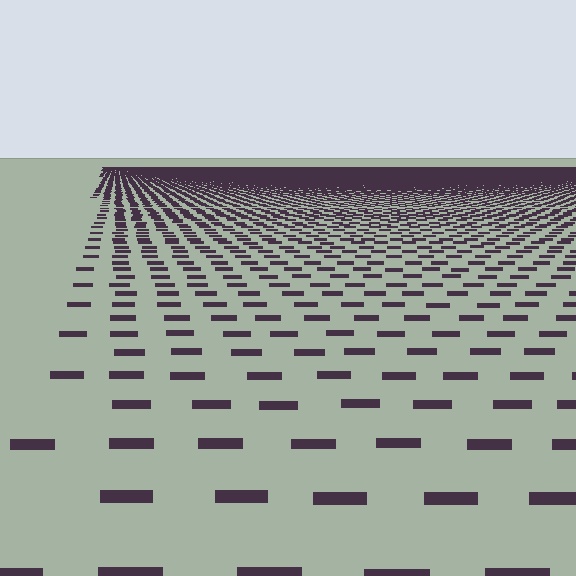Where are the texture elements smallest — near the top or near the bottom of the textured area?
Near the top.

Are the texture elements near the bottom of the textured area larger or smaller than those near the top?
Larger. Near the bottom, elements are closer to the viewer and appear at a bigger on-screen size.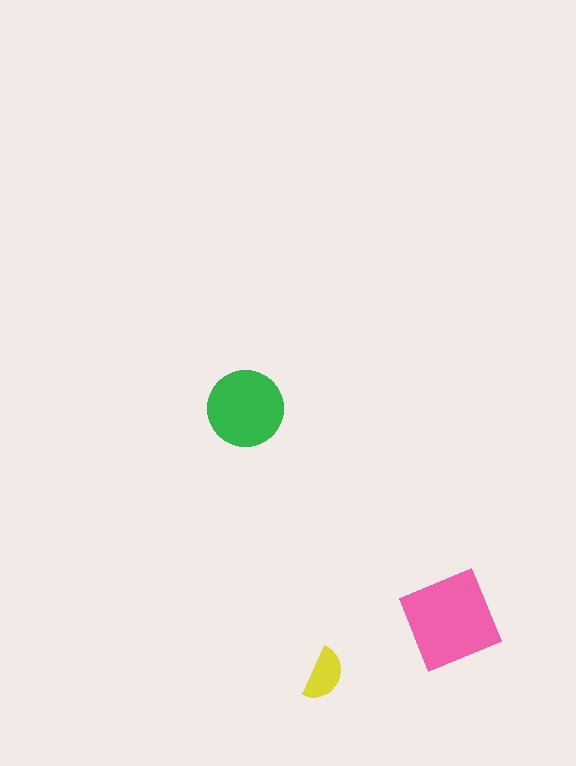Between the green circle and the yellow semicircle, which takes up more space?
The green circle.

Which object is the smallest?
The yellow semicircle.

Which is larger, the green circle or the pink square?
The pink square.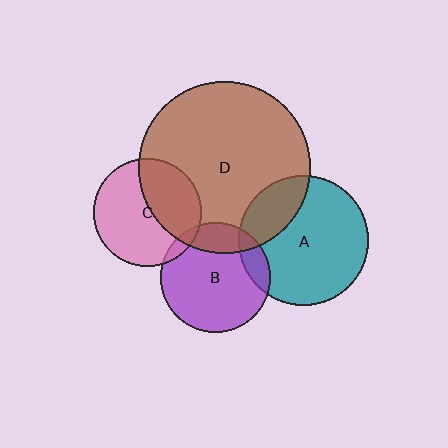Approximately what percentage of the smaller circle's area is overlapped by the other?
Approximately 15%.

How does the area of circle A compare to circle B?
Approximately 1.4 times.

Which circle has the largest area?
Circle D (brown).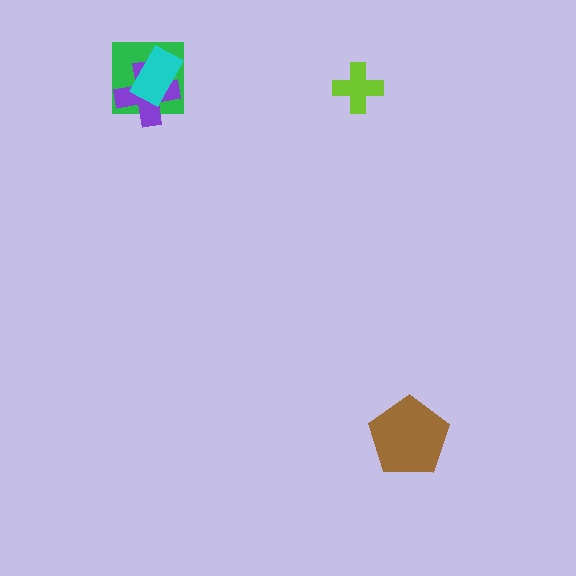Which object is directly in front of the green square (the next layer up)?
The purple cross is directly in front of the green square.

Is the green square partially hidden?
Yes, it is partially covered by another shape.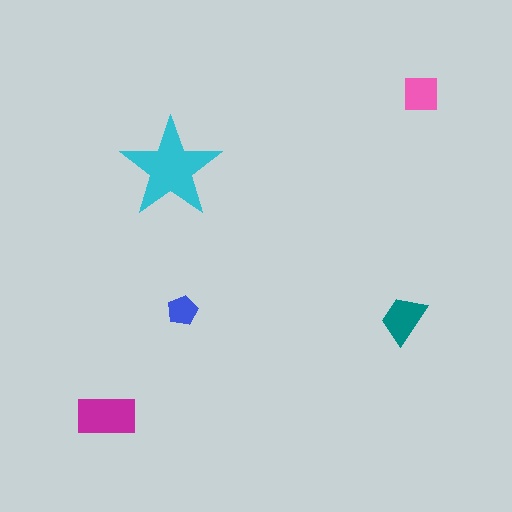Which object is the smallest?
The blue pentagon.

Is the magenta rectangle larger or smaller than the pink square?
Larger.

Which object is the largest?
The cyan star.